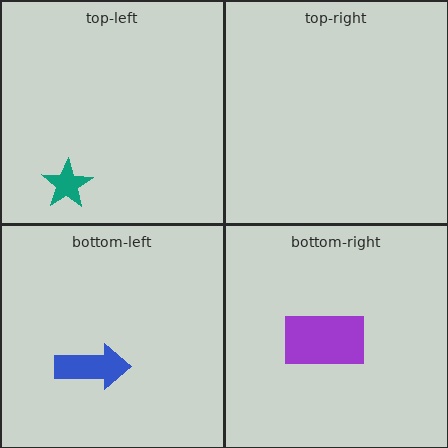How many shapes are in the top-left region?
1.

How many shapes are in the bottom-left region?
1.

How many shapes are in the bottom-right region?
1.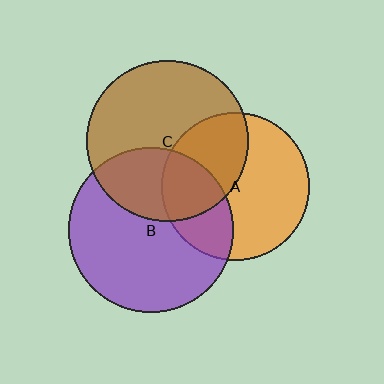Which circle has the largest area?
Circle B (purple).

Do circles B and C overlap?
Yes.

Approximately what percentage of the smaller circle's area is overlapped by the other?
Approximately 35%.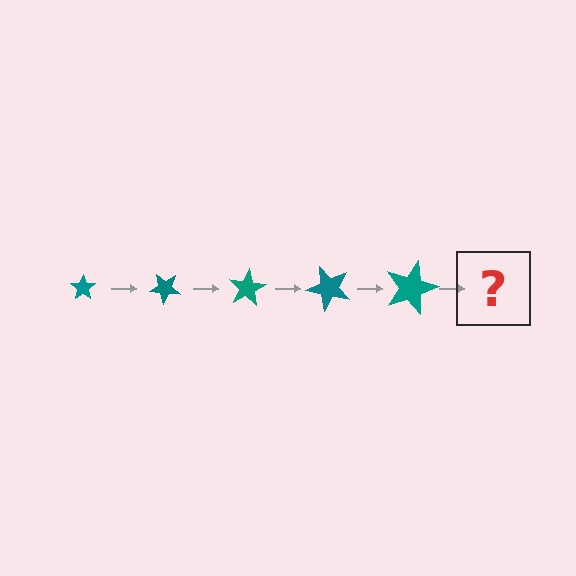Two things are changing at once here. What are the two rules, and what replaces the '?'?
The two rules are that the star grows larger each step and it rotates 40 degrees each step. The '?' should be a star, larger than the previous one and rotated 200 degrees from the start.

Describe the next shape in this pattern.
It should be a star, larger than the previous one and rotated 200 degrees from the start.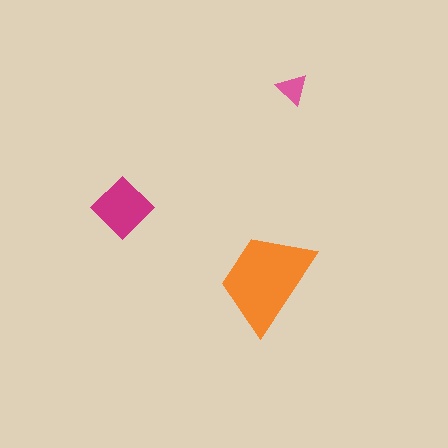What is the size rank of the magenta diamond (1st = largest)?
2nd.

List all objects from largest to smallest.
The orange trapezoid, the magenta diamond, the pink triangle.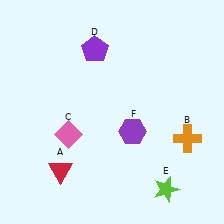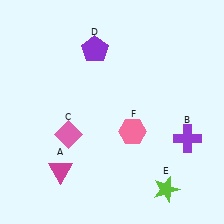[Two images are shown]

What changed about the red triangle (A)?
In Image 1, A is red. In Image 2, it changed to magenta.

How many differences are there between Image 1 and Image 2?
There are 3 differences between the two images.